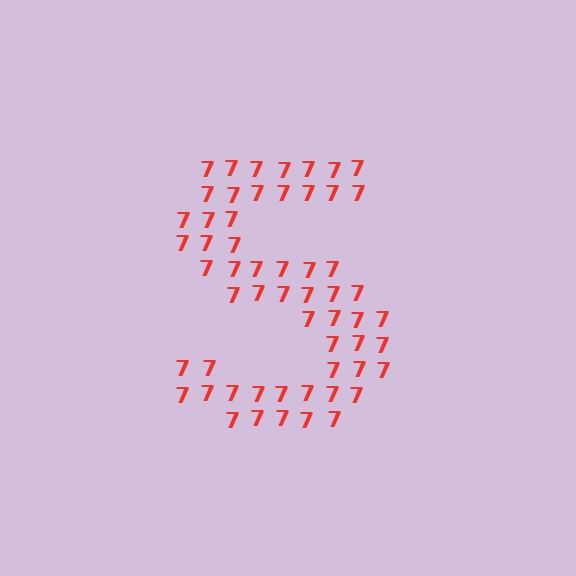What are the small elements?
The small elements are digit 7's.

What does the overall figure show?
The overall figure shows the letter S.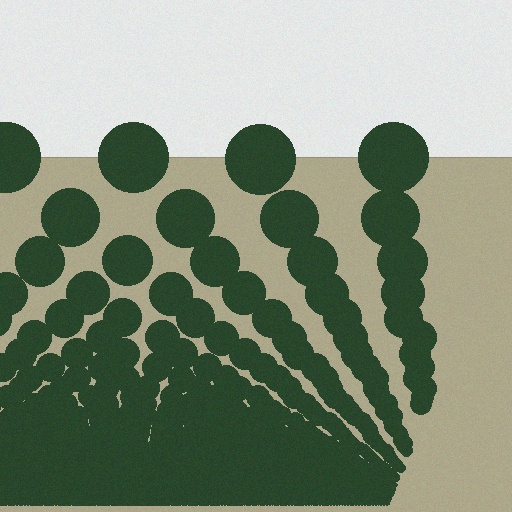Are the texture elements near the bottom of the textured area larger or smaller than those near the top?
Smaller. The gradient is inverted — elements near the bottom are smaller and denser.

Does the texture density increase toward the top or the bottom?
Density increases toward the bottom.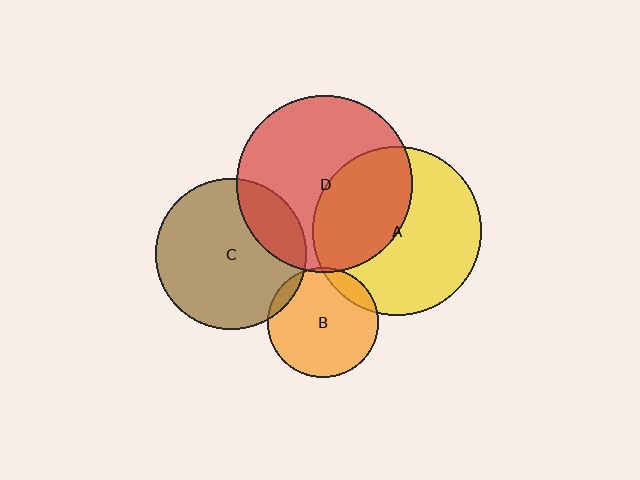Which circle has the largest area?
Circle D (red).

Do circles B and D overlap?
Yes.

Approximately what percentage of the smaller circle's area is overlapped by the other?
Approximately 5%.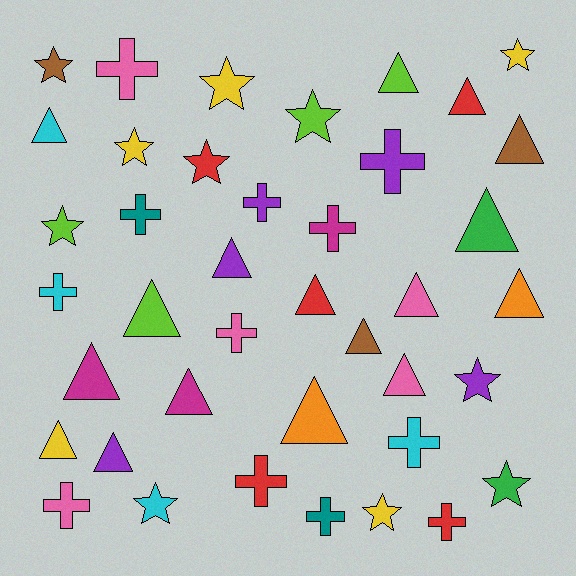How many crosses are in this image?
There are 12 crosses.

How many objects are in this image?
There are 40 objects.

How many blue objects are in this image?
There are no blue objects.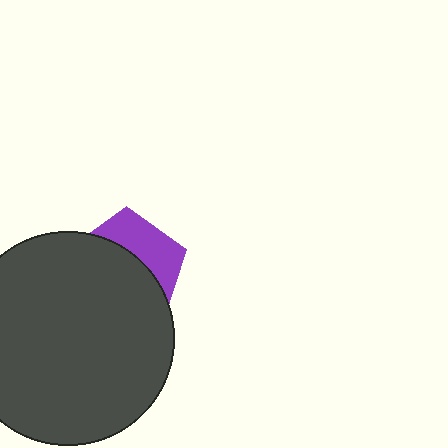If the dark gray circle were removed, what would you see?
You would see the complete purple pentagon.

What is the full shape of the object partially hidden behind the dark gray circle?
The partially hidden object is a purple pentagon.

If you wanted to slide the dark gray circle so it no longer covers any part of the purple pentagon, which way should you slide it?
Slide it down — that is the most direct way to separate the two shapes.